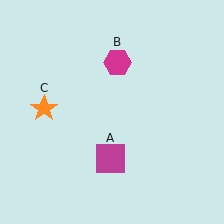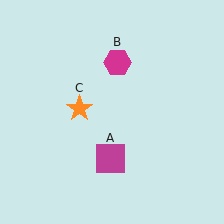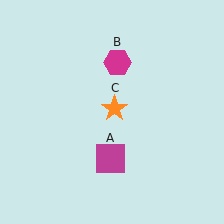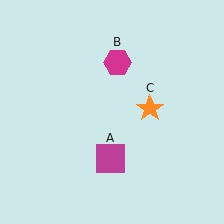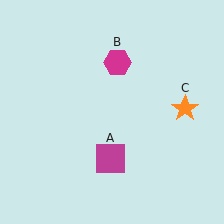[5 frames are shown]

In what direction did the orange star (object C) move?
The orange star (object C) moved right.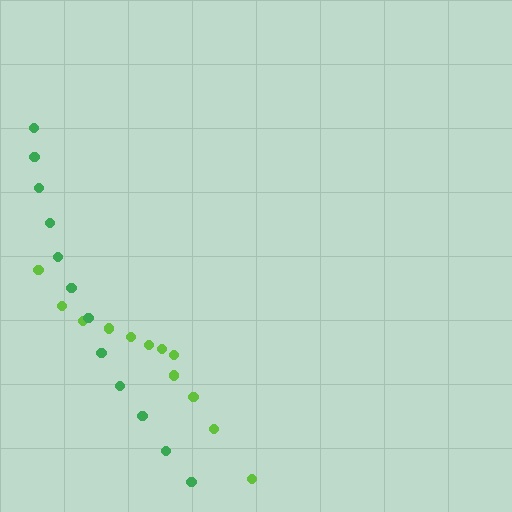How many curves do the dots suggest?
There are 2 distinct paths.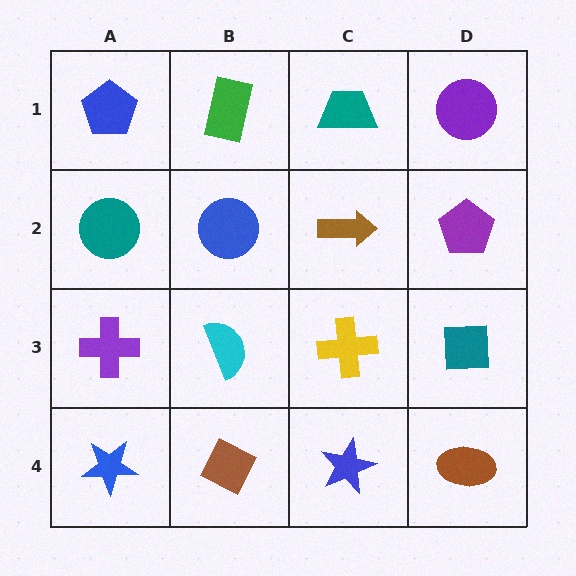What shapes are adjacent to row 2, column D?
A purple circle (row 1, column D), a teal square (row 3, column D), a brown arrow (row 2, column C).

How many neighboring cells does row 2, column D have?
3.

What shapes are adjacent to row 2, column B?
A green rectangle (row 1, column B), a cyan semicircle (row 3, column B), a teal circle (row 2, column A), a brown arrow (row 2, column C).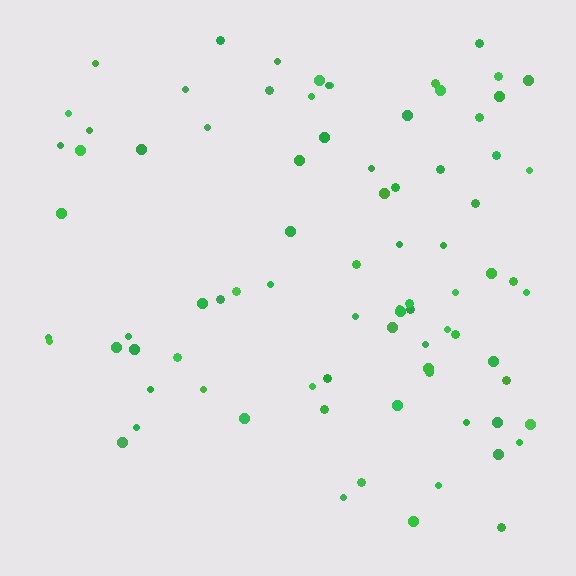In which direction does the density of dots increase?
From left to right, with the right side densest.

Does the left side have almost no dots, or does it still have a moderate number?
Still a moderate number, just noticeably fewer than the right.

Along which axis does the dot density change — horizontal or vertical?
Horizontal.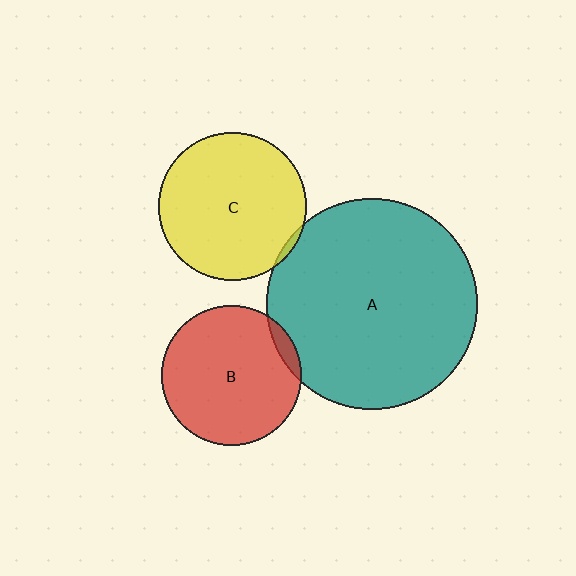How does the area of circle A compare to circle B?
Approximately 2.3 times.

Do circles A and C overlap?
Yes.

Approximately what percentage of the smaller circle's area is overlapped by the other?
Approximately 5%.